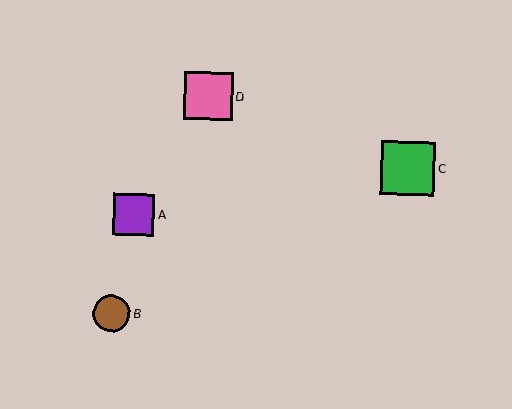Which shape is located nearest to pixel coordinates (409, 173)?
The green square (labeled C) at (408, 168) is nearest to that location.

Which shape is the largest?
The green square (labeled C) is the largest.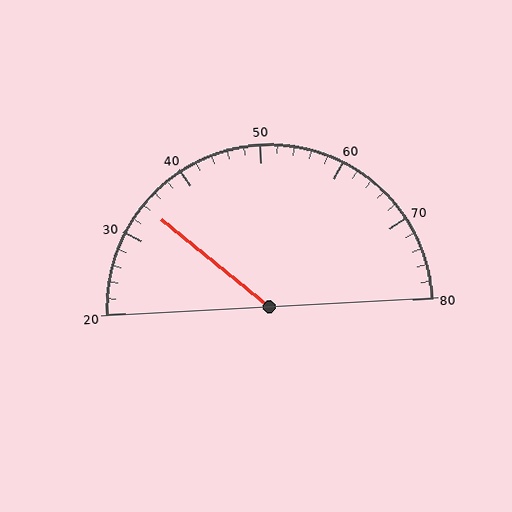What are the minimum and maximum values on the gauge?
The gauge ranges from 20 to 80.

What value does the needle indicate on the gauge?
The needle indicates approximately 34.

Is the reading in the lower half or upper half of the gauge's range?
The reading is in the lower half of the range (20 to 80).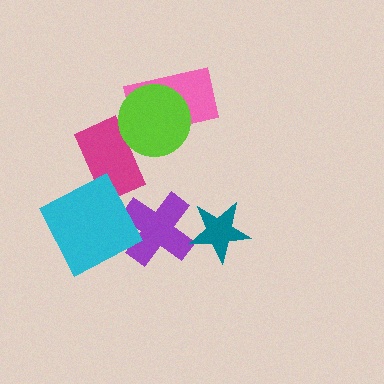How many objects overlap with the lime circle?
2 objects overlap with the lime circle.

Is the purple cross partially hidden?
Yes, it is partially covered by another shape.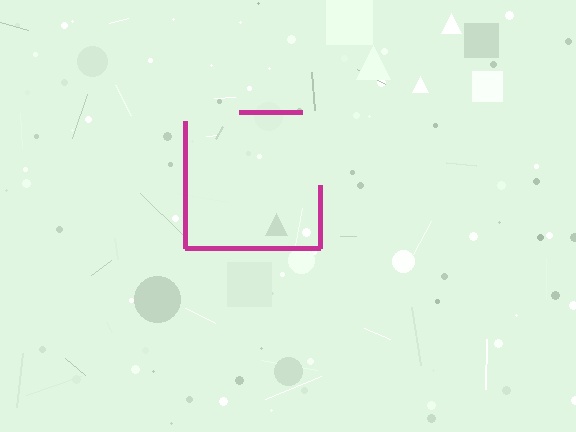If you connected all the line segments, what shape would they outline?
They would outline a square.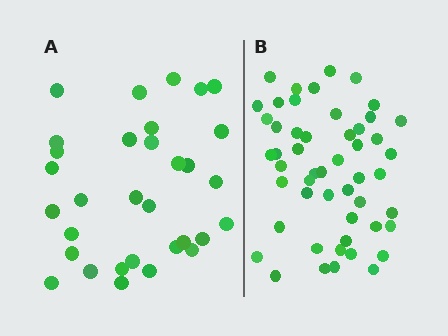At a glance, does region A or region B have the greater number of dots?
Region B (the right region) has more dots.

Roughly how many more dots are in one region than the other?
Region B has approximately 20 more dots than region A.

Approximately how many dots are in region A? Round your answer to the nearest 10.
About 30 dots. (The exact count is 32, which rounds to 30.)